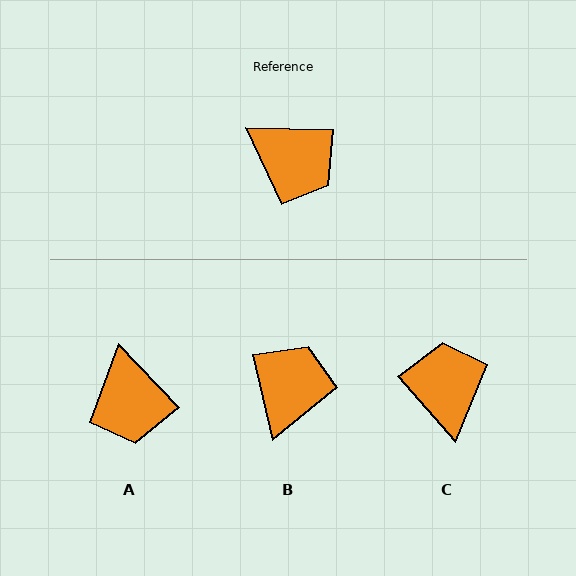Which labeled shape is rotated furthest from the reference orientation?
C, about 133 degrees away.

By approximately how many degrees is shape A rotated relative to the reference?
Approximately 46 degrees clockwise.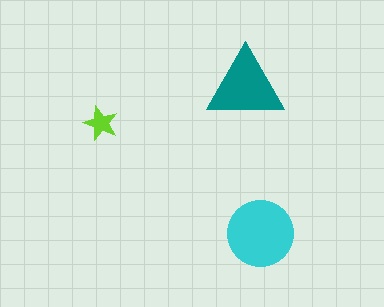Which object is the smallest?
The lime star.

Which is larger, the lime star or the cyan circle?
The cyan circle.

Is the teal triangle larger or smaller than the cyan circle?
Smaller.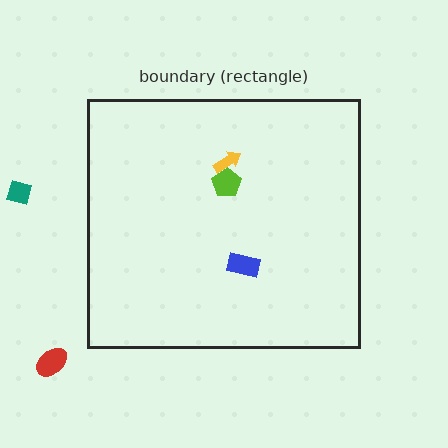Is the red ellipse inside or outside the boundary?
Outside.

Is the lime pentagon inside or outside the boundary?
Inside.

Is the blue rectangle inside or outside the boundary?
Inside.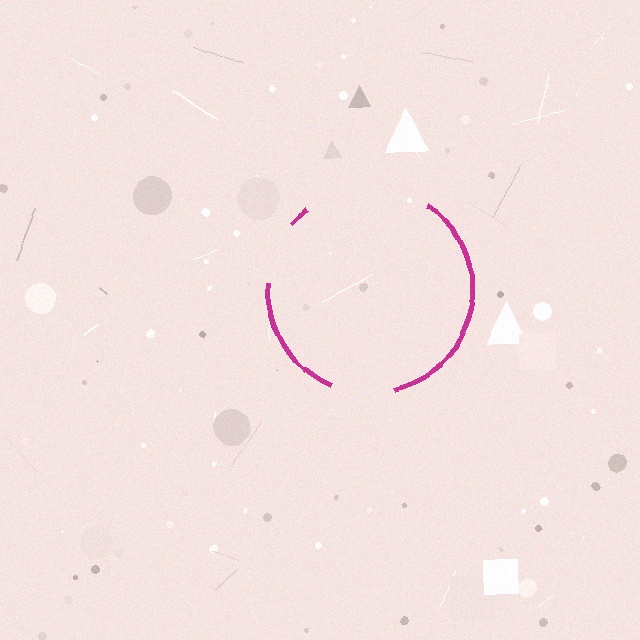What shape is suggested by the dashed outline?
The dashed outline suggests a circle.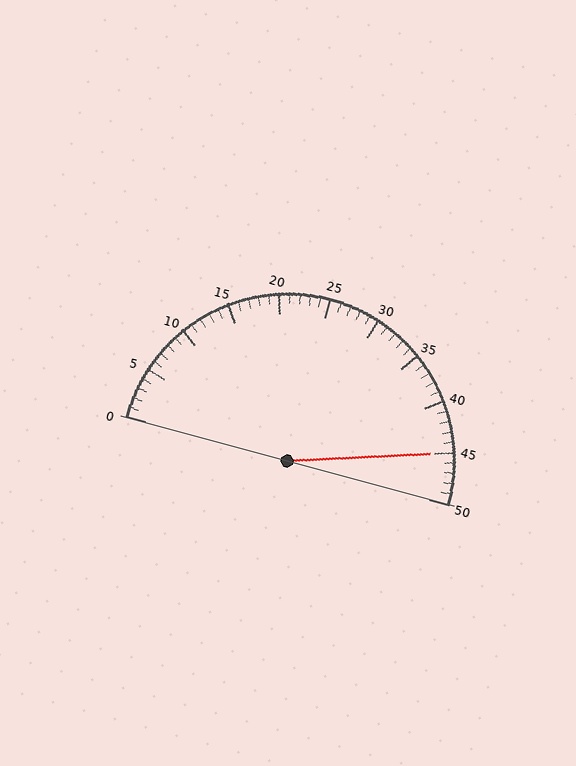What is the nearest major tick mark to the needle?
The nearest major tick mark is 45.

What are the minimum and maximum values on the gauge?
The gauge ranges from 0 to 50.